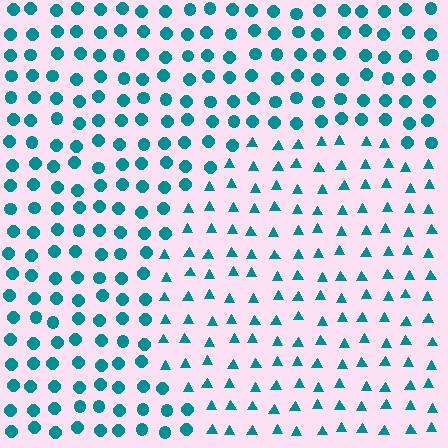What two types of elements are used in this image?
The image uses triangles inside the circle region and circles outside it.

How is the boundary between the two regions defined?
The boundary is defined by a change in element shape: triangles inside vs. circles outside. All elements share the same color and spacing.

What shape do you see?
I see a circle.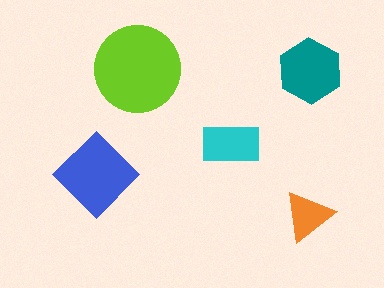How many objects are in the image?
There are 5 objects in the image.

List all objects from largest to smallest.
The lime circle, the blue diamond, the teal hexagon, the cyan rectangle, the orange triangle.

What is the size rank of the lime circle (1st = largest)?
1st.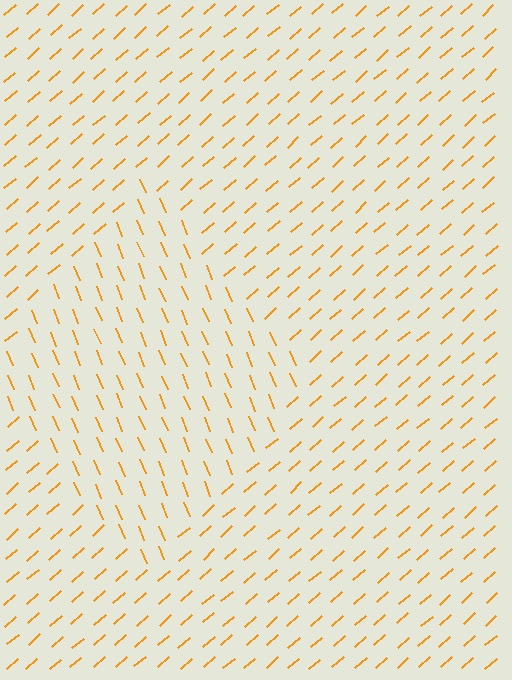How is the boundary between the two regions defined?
The boundary is defined purely by a change in line orientation (approximately 71 degrees difference). All lines are the same color and thickness.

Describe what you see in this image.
The image is filled with small orange line segments. A diamond region in the image has lines oriented differently from the surrounding lines, creating a visible texture boundary.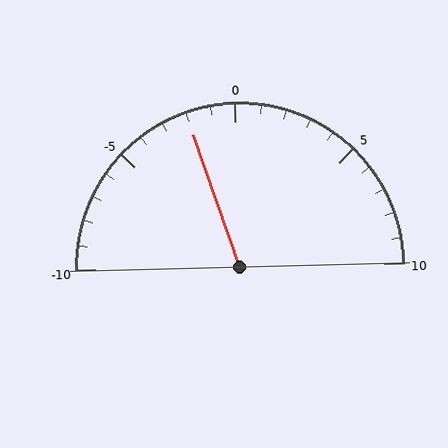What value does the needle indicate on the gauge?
The needle indicates approximately -2.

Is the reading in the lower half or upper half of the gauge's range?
The reading is in the lower half of the range (-10 to 10).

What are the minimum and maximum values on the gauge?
The gauge ranges from -10 to 10.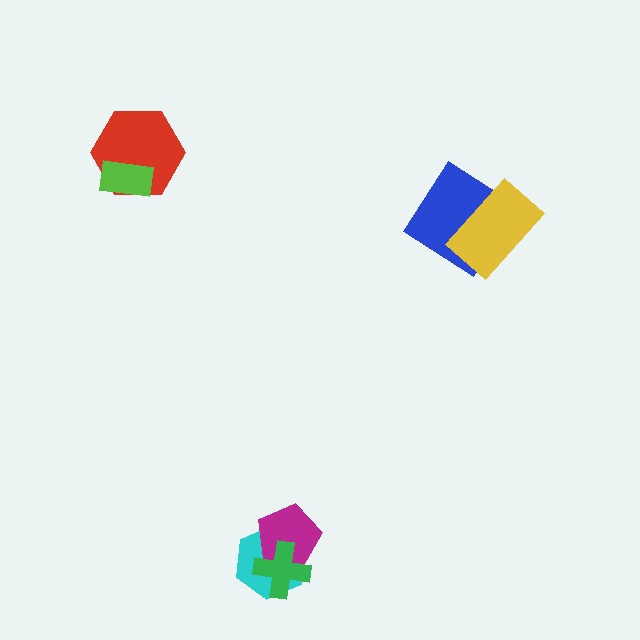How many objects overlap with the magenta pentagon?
2 objects overlap with the magenta pentagon.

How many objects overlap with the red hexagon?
1 object overlaps with the red hexagon.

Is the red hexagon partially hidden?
Yes, it is partially covered by another shape.